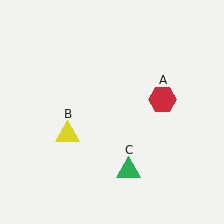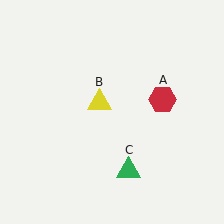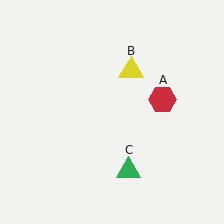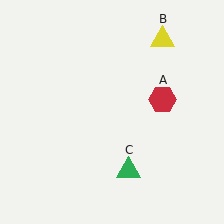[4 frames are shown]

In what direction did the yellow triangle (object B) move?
The yellow triangle (object B) moved up and to the right.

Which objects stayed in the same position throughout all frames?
Red hexagon (object A) and green triangle (object C) remained stationary.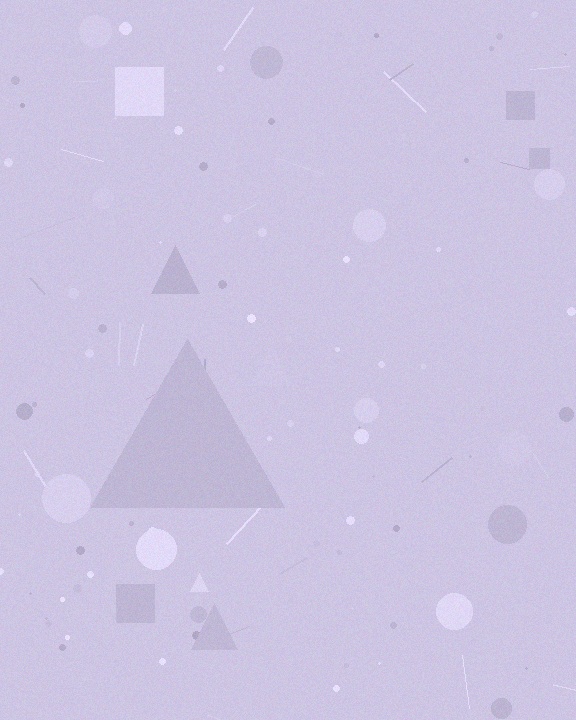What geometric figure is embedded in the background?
A triangle is embedded in the background.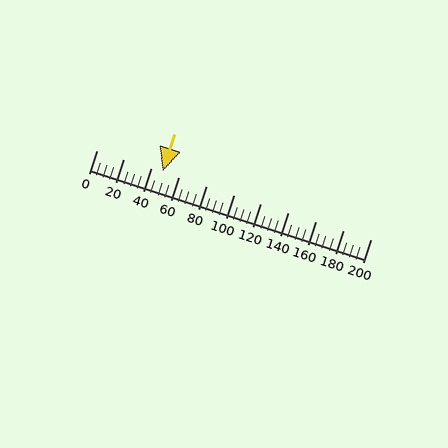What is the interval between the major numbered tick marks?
The major tick marks are spaced 20 units apart.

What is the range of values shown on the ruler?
The ruler shows values from 0 to 200.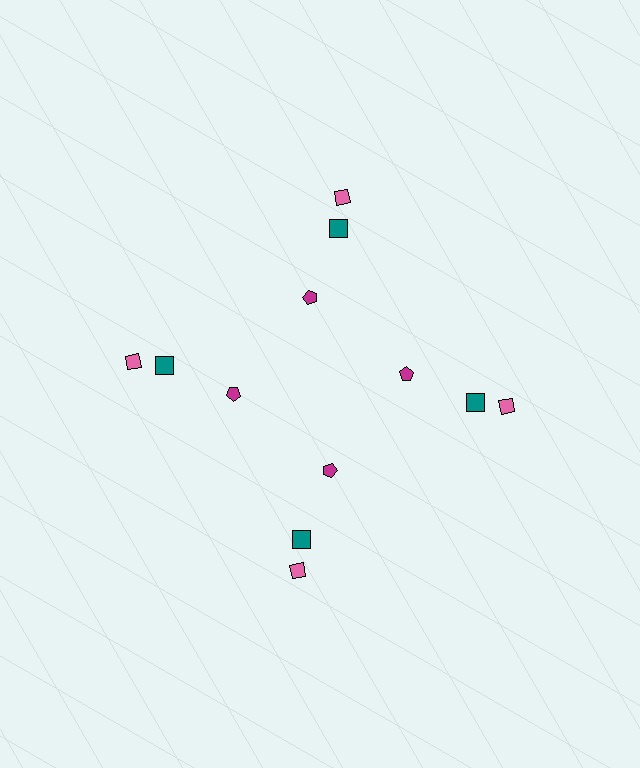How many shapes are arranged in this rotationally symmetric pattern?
There are 12 shapes, arranged in 4 groups of 3.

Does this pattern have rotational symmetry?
Yes, this pattern has 4-fold rotational symmetry. It looks the same after rotating 90 degrees around the center.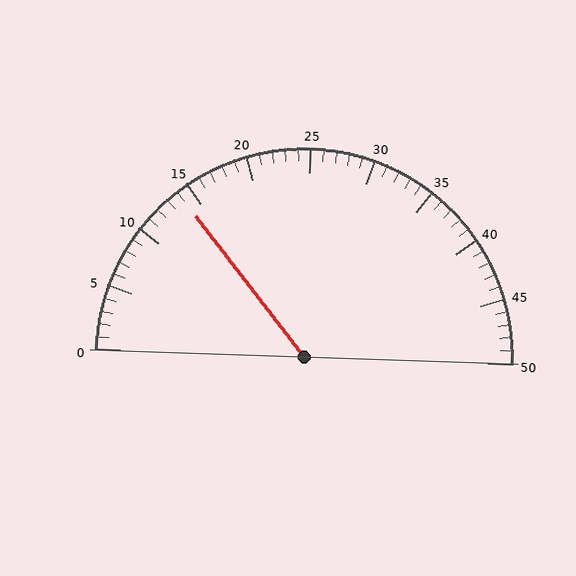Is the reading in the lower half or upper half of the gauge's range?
The reading is in the lower half of the range (0 to 50).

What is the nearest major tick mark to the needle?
The nearest major tick mark is 15.